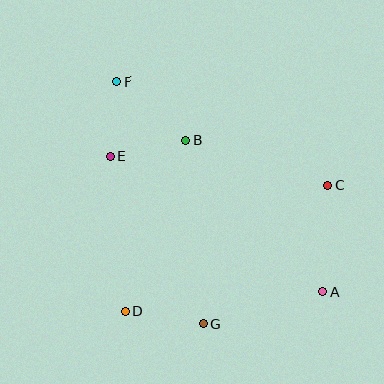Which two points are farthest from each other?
Points A and F are farthest from each other.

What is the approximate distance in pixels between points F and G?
The distance between F and G is approximately 257 pixels.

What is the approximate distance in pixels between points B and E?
The distance between B and E is approximately 76 pixels.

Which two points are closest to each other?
Points E and F are closest to each other.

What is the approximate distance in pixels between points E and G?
The distance between E and G is approximately 192 pixels.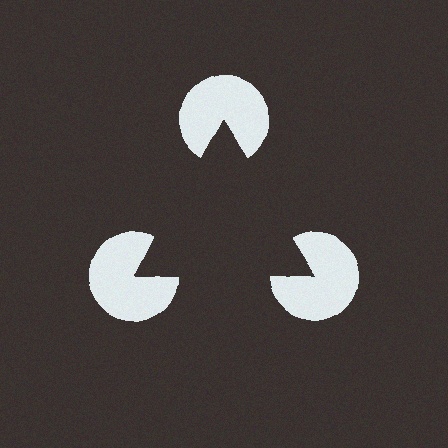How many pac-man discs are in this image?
There are 3 — one at each vertex of the illusory triangle.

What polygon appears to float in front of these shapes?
An illusory triangle — its edges are inferred from the aligned wedge cuts in the pac-man discs, not physically drawn.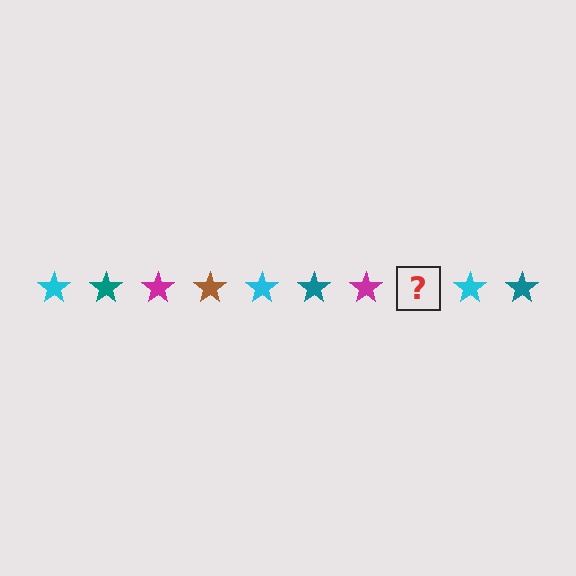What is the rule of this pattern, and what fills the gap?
The rule is that the pattern cycles through cyan, teal, magenta, brown stars. The gap should be filled with a brown star.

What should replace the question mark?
The question mark should be replaced with a brown star.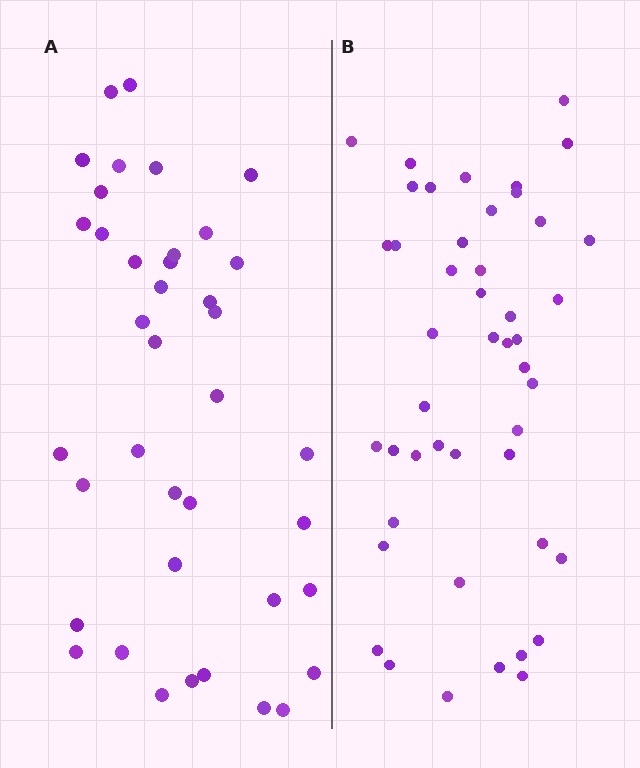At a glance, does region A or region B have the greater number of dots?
Region B (the right region) has more dots.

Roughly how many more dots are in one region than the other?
Region B has roughly 8 or so more dots than region A.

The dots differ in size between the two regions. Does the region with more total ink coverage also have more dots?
No. Region A has more total ink coverage because its dots are larger, but region B actually contains more individual dots. Total area can be misleading — the number of items is what matters here.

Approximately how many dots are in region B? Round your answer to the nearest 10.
About 50 dots. (The exact count is 46, which rounds to 50.)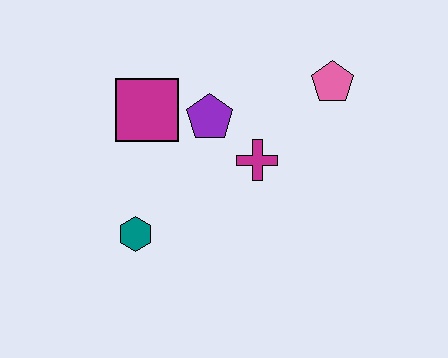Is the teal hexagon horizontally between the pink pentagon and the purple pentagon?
No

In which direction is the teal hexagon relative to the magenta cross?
The teal hexagon is to the left of the magenta cross.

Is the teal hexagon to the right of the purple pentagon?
No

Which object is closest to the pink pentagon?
The magenta cross is closest to the pink pentagon.